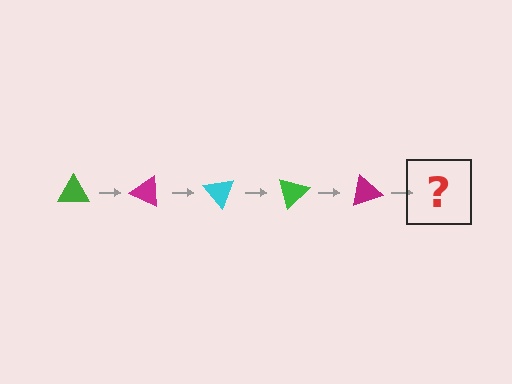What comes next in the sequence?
The next element should be a cyan triangle, rotated 125 degrees from the start.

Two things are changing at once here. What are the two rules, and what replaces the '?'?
The two rules are that it rotates 25 degrees each step and the color cycles through green, magenta, and cyan. The '?' should be a cyan triangle, rotated 125 degrees from the start.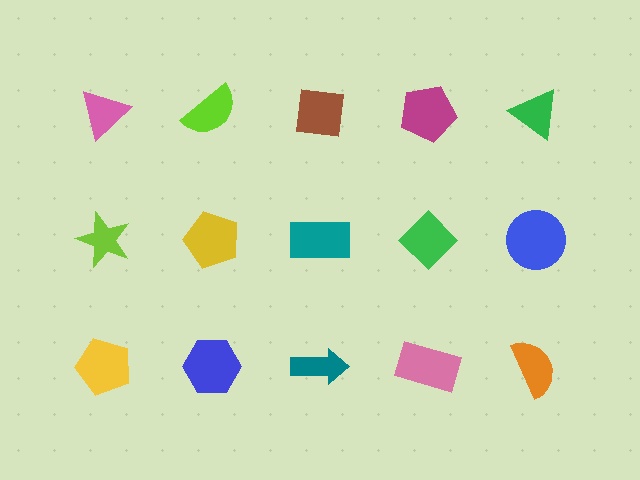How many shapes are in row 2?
5 shapes.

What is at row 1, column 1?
A pink triangle.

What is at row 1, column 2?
A lime semicircle.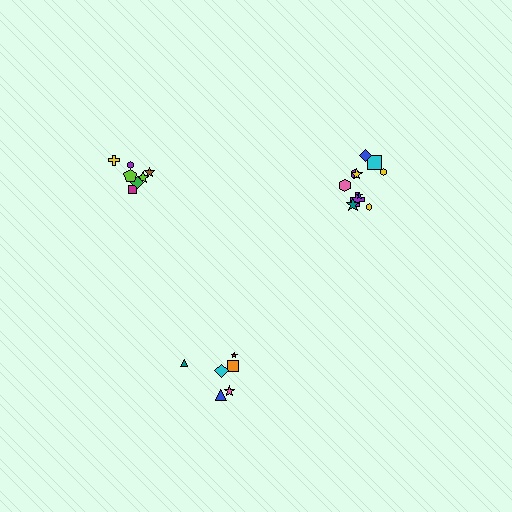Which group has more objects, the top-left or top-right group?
The top-right group.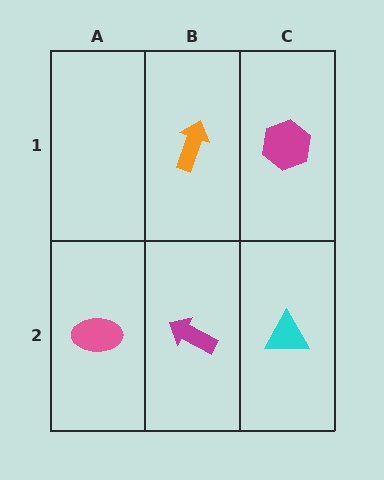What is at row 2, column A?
A pink ellipse.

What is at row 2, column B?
A magenta arrow.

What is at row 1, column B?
An orange arrow.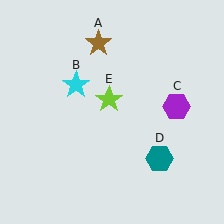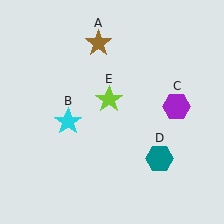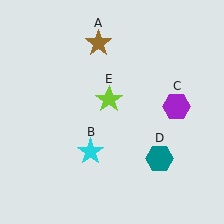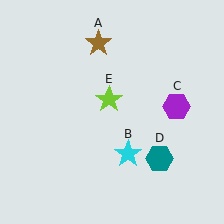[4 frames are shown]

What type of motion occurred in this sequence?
The cyan star (object B) rotated counterclockwise around the center of the scene.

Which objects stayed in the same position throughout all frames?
Brown star (object A) and purple hexagon (object C) and teal hexagon (object D) and lime star (object E) remained stationary.